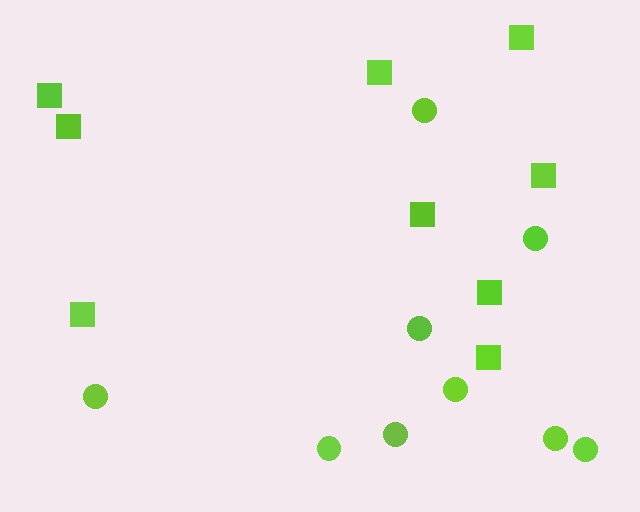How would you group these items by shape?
There are 2 groups: one group of circles (9) and one group of squares (9).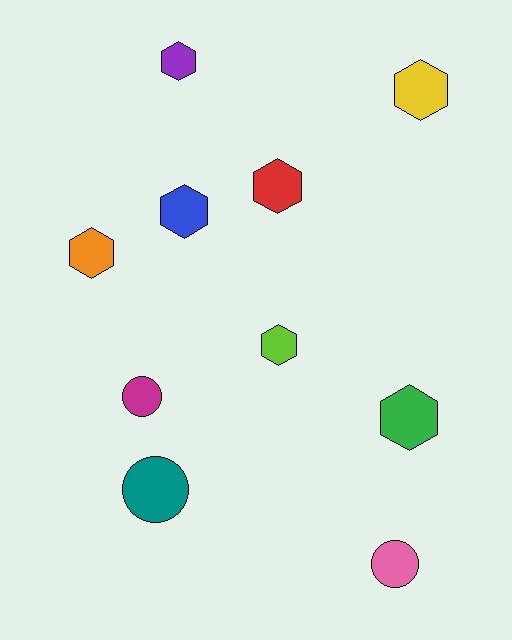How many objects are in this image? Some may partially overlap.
There are 10 objects.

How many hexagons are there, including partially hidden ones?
There are 7 hexagons.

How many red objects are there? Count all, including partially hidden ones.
There is 1 red object.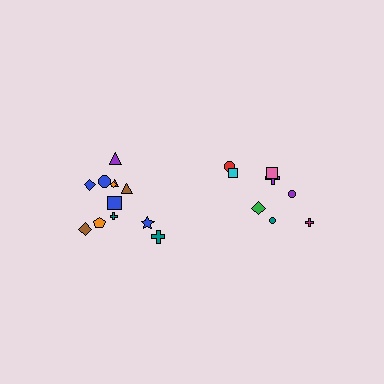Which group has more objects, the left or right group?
The left group.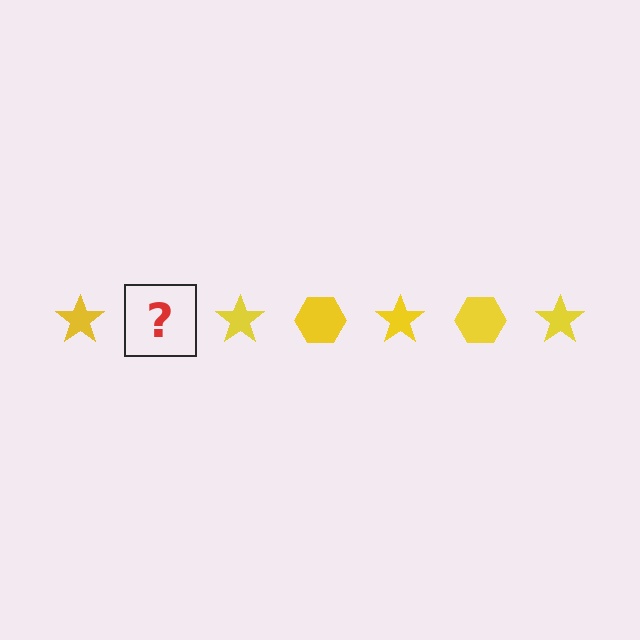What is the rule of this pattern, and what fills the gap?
The rule is that the pattern cycles through star, hexagon shapes in yellow. The gap should be filled with a yellow hexagon.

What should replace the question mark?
The question mark should be replaced with a yellow hexagon.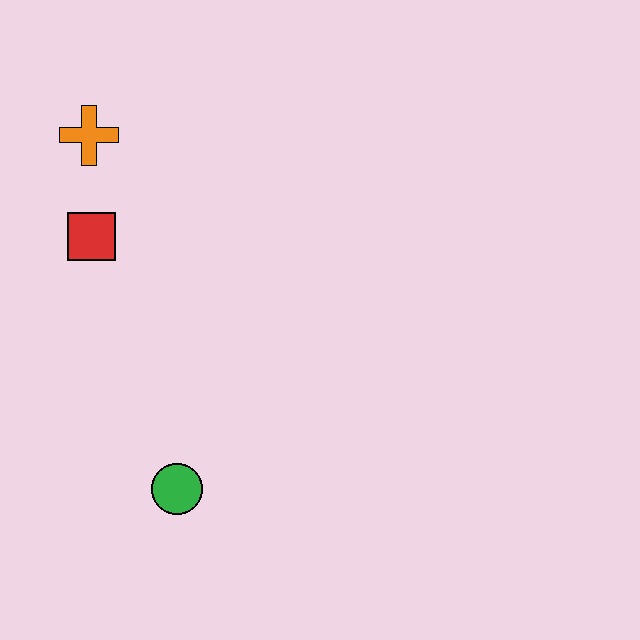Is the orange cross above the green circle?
Yes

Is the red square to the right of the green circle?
No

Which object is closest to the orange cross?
The red square is closest to the orange cross.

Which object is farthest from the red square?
The green circle is farthest from the red square.